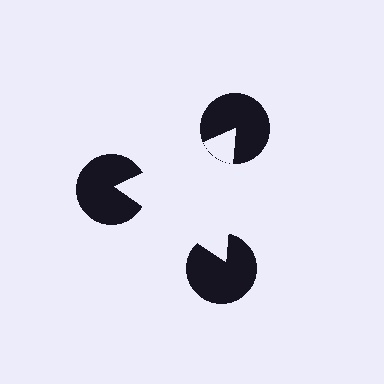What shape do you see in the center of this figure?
An illusory triangle — its edges are inferred from the aligned wedge cuts in the pac-man discs, not physically drawn.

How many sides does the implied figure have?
3 sides.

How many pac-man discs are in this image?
There are 3 — one at each vertex of the illusory triangle.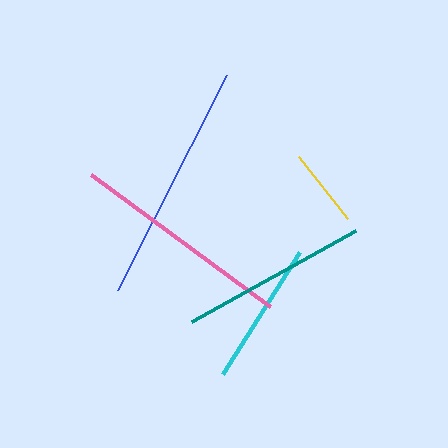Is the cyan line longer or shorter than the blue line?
The blue line is longer than the cyan line.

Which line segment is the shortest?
The yellow line is the shortest at approximately 79 pixels.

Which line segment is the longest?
The blue line is the longest at approximately 241 pixels.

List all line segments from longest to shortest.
From longest to shortest: blue, pink, teal, cyan, yellow.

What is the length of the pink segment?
The pink segment is approximately 223 pixels long.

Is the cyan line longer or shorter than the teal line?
The teal line is longer than the cyan line.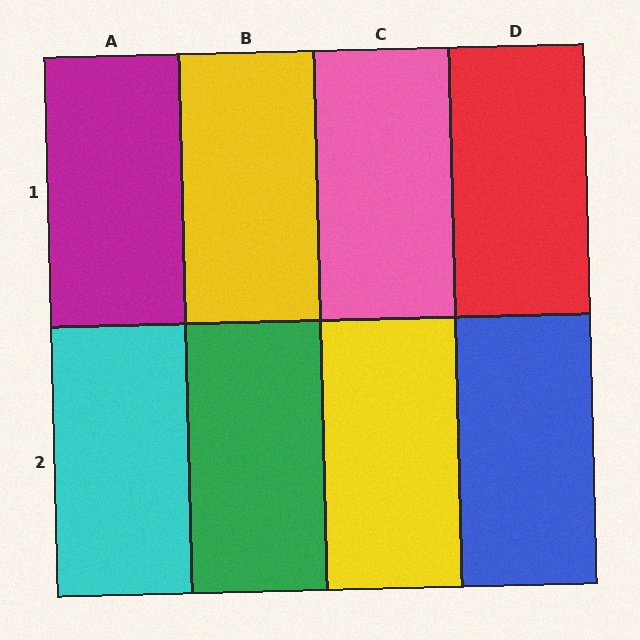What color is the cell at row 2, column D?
Blue.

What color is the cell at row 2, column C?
Yellow.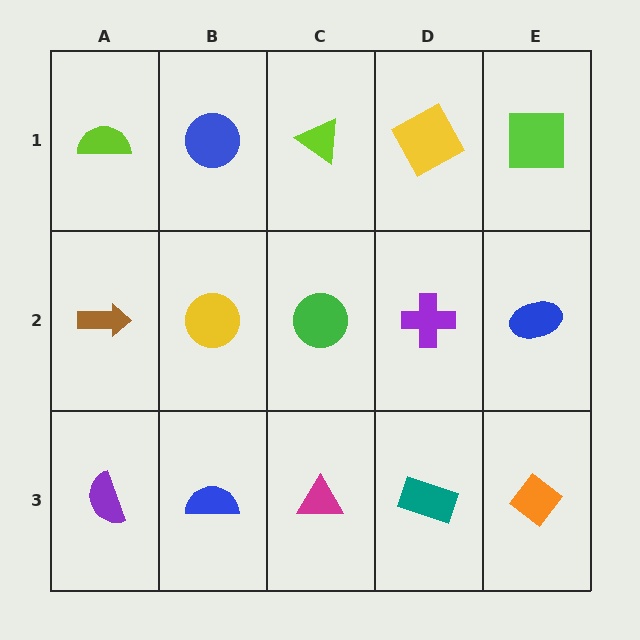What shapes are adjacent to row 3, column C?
A green circle (row 2, column C), a blue semicircle (row 3, column B), a teal rectangle (row 3, column D).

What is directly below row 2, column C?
A magenta triangle.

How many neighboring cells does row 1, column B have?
3.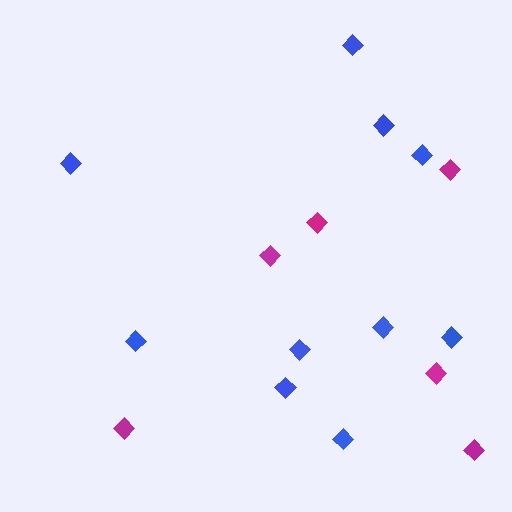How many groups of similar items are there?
There are 2 groups: one group of magenta diamonds (6) and one group of blue diamonds (10).